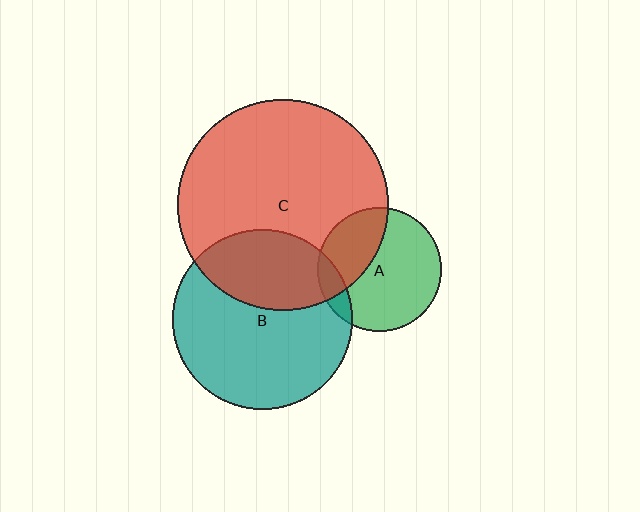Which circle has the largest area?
Circle C (red).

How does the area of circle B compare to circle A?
Approximately 2.1 times.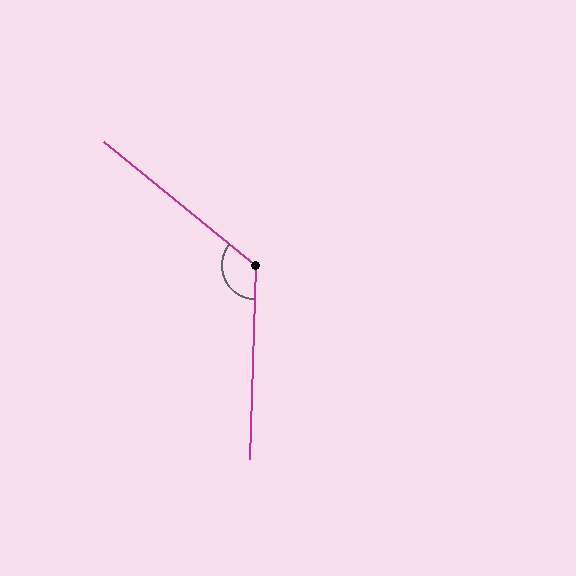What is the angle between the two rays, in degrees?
Approximately 127 degrees.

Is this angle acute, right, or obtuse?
It is obtuse.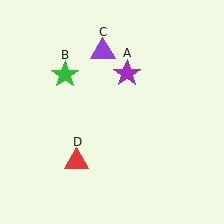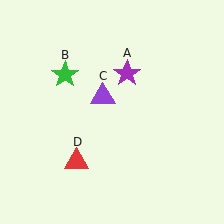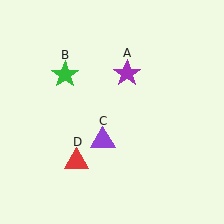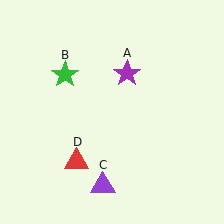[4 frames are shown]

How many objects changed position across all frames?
1 object changed position: purple triangle (object C).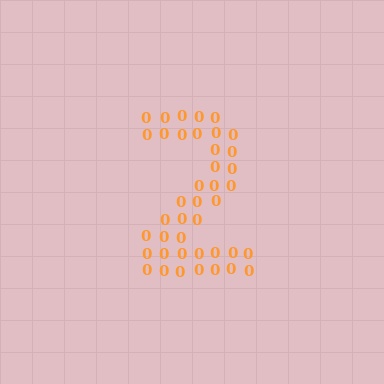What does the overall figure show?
The overall figure shows the digit 2.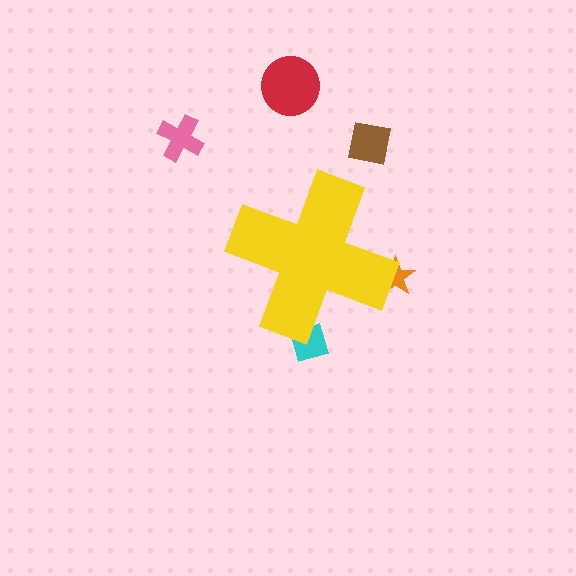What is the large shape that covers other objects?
A yellow cross.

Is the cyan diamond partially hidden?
Yes, the cyan diamond is partially hidden behind the yellow cross.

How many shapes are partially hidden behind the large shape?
2 shapes are partially hidden.